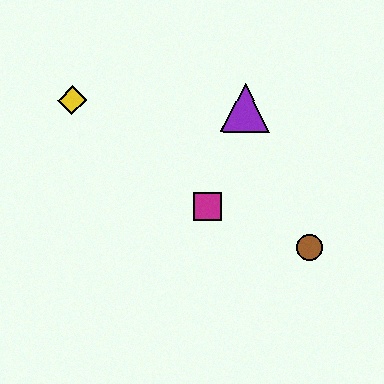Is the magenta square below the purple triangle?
Yes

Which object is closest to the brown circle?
The magenta square is closest to the brown circle.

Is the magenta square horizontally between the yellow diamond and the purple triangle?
Yes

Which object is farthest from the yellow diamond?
The brown circle is farthest from the yellow diamond.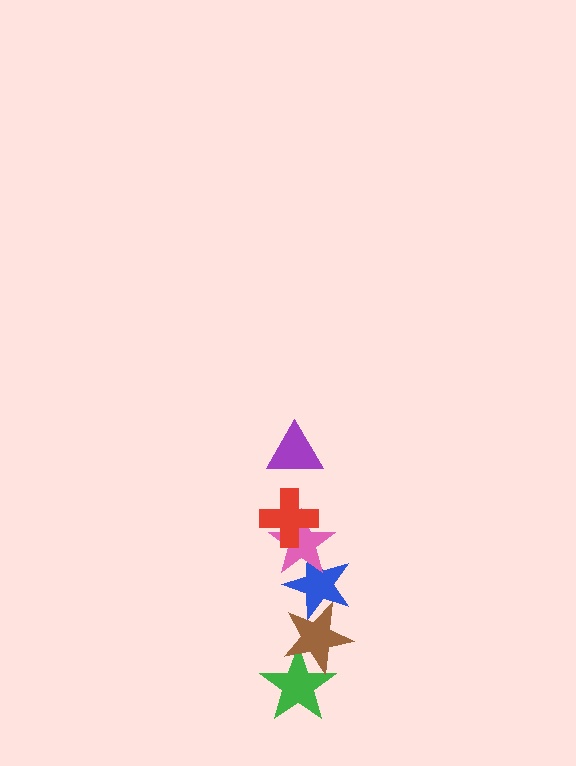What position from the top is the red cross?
The red cross is 2nd from the top.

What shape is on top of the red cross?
The purple triangle is on top of the red cross.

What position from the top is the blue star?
The blue star is 4th from the top.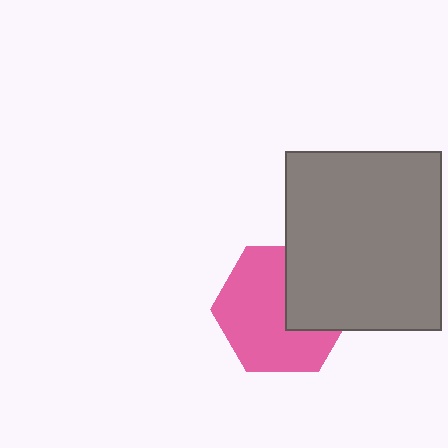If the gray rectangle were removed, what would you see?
You would see the complete pink hexagon.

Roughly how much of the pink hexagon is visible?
Most of it is visible (roughly 66%).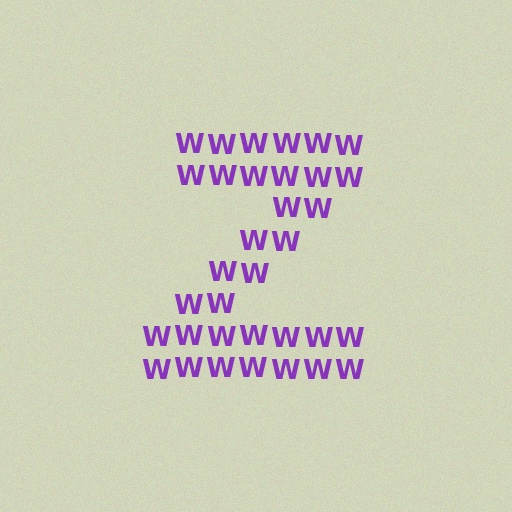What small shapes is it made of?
It is made of small letter W's.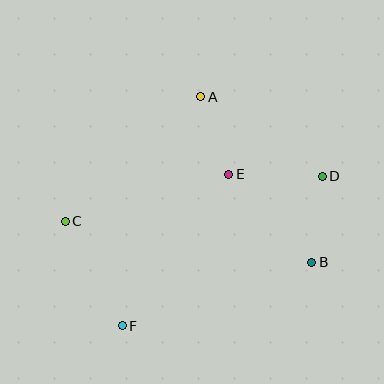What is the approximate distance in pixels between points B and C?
The distance between B and C is approximately 249 pixels.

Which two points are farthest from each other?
Points C and D are farthest from each other.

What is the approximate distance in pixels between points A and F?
The distance between A and F is approximately 242 pixels.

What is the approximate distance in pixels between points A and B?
The distance between A and B is approximately 199 pixels.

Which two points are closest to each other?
Points A and E are closest to each other.